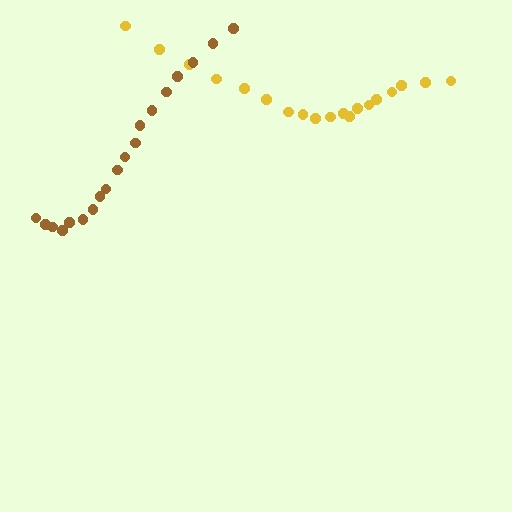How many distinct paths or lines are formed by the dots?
There are 2 distinct paths.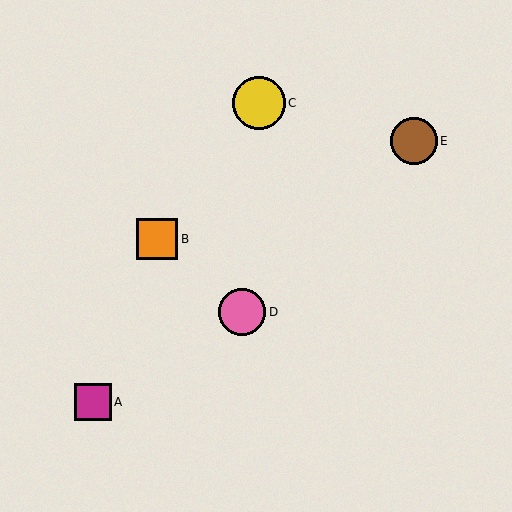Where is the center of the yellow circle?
The center of the yellow circle is at (259, 103).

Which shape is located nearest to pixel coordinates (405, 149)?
The brown circle (labeled E) at (414, 141) is nearest to that location.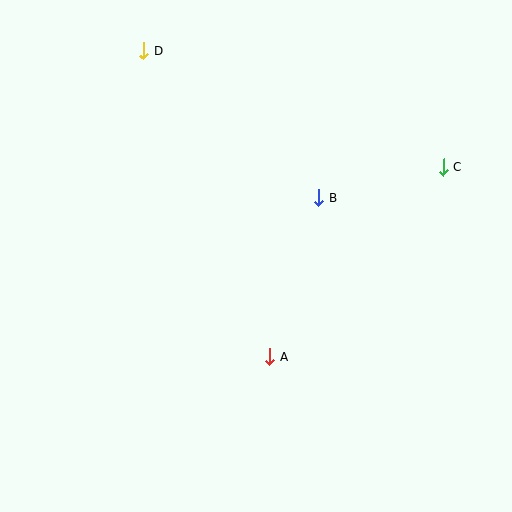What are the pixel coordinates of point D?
Point D is at (144, 51).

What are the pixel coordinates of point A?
Point A is at (270, 357).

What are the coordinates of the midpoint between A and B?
The midpoint between A and B is at (295, 277).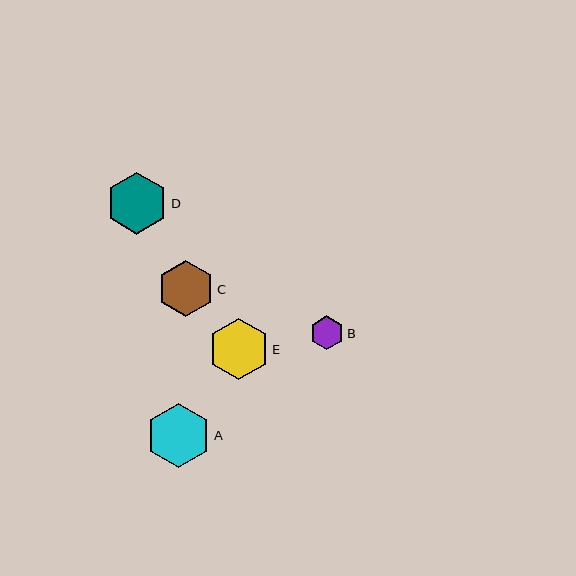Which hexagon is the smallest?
Hexagon B is the smallest with a size of approximately 34 pixels.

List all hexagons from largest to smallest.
From largest to smallest: A, D, E, C, B.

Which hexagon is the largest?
Hexagon A is the largest with a size of approximately 64 pixels.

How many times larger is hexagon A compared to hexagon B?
Hexagon A is approximately 1.9 times the size of hexagon B.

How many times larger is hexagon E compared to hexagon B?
Hexagon E is approximately 1.8 times the size of hexagon B.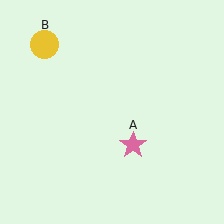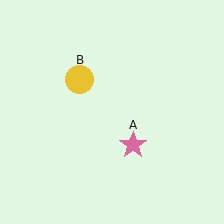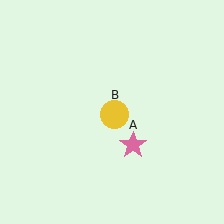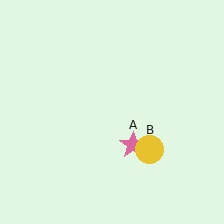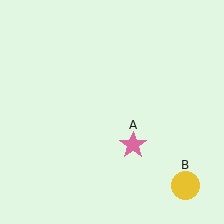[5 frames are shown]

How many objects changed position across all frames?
1 object changed position: yellow circle (object B).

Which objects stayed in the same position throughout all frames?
Pink star (object A) remained stationary.